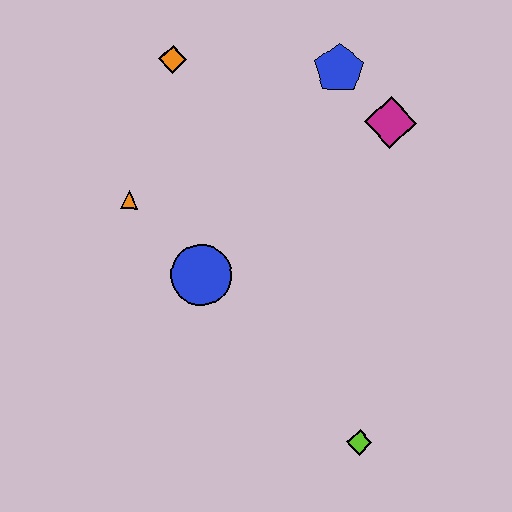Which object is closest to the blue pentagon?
The magenta diamond is closest to the blue pentagon.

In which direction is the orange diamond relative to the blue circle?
The orange diamond is above the blue circle.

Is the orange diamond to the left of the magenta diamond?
Yes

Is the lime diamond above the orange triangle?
No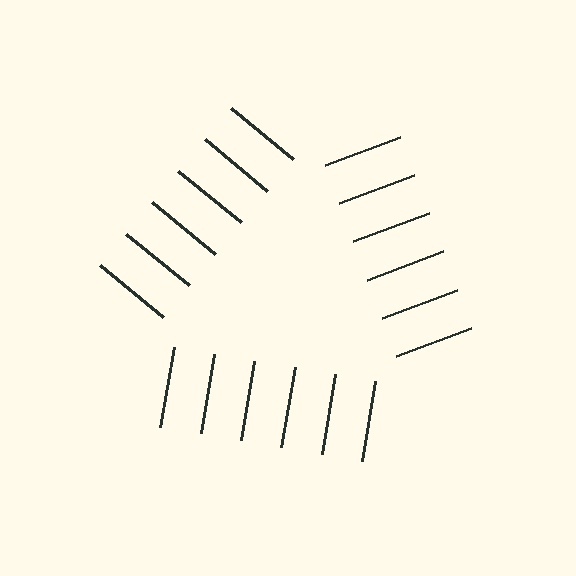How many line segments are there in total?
18 — 6 along each of the 3 edges.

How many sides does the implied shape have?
3 sides — the line-ends trace a triangle.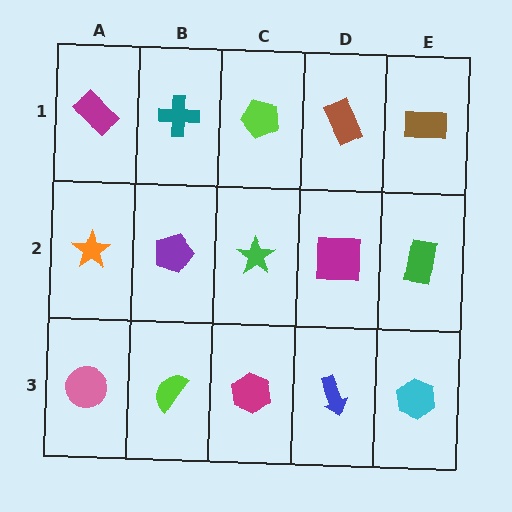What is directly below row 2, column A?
A pink circle.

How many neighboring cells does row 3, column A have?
2.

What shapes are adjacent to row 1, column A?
An orange star (row 2, column A), a teal cross (row 1, column B).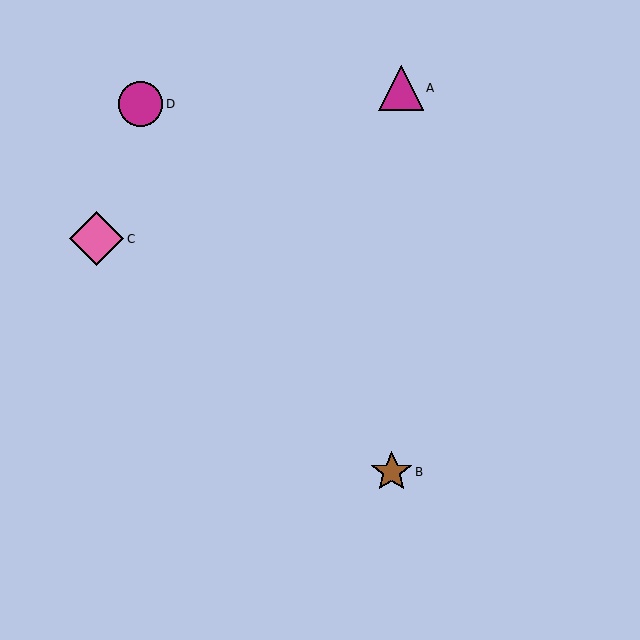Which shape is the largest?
The pink diamond (labeled C) is the largest.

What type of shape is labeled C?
Shape C is a pink diamond.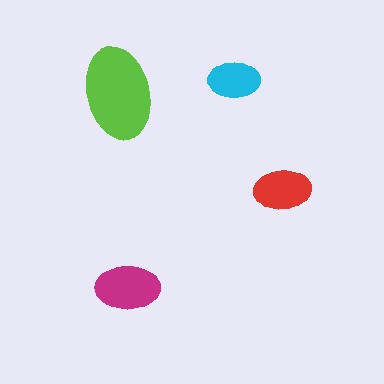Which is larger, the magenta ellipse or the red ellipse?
The magenta one.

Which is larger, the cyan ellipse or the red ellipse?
The red one.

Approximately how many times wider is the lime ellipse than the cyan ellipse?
About 2 times wider.